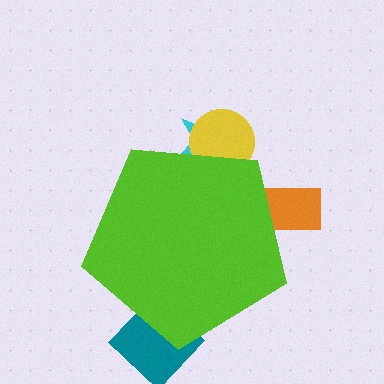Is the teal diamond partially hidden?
Yes, the teal diamond is partially hidden behind the lime pentagon.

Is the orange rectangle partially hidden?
Yes, the orange rectangle is partially hidden behind the lime pentagon.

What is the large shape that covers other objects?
A lime pentagon.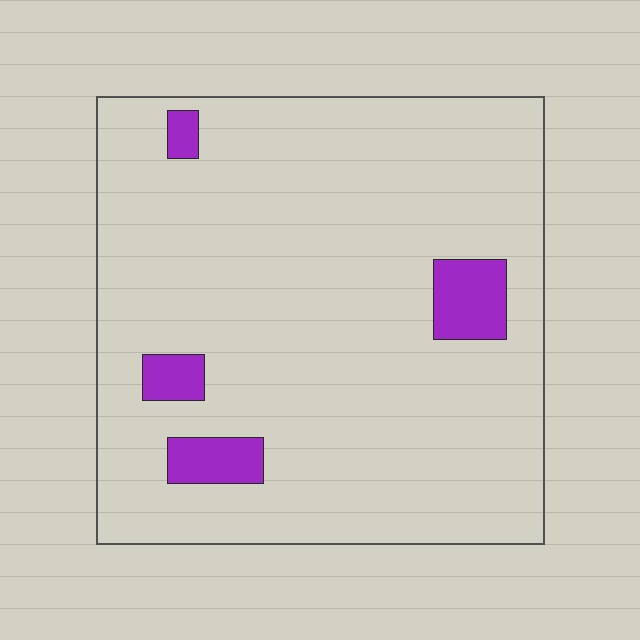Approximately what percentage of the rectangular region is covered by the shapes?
Approximately 5%.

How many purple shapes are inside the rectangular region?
4.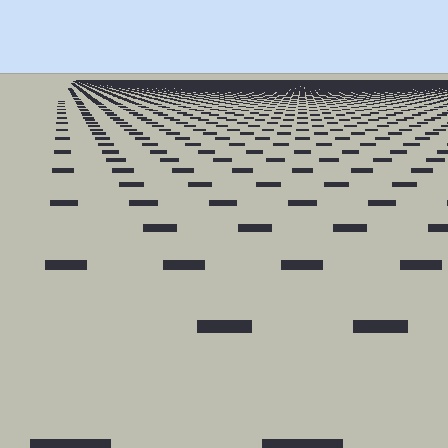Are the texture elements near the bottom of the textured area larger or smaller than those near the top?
Larger. Near the bottom, elements are closer to the viewer and appear at a bigger on-screen size.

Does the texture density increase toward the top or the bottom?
Density increases toward the top.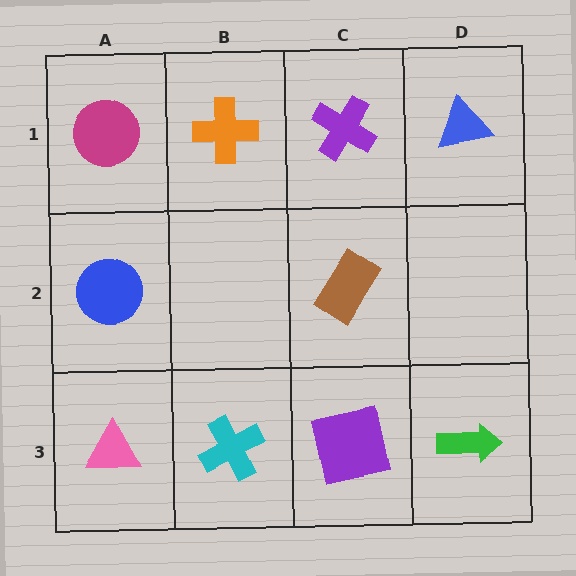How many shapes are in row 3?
4 shapes.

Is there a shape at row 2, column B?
No, that cell is empty.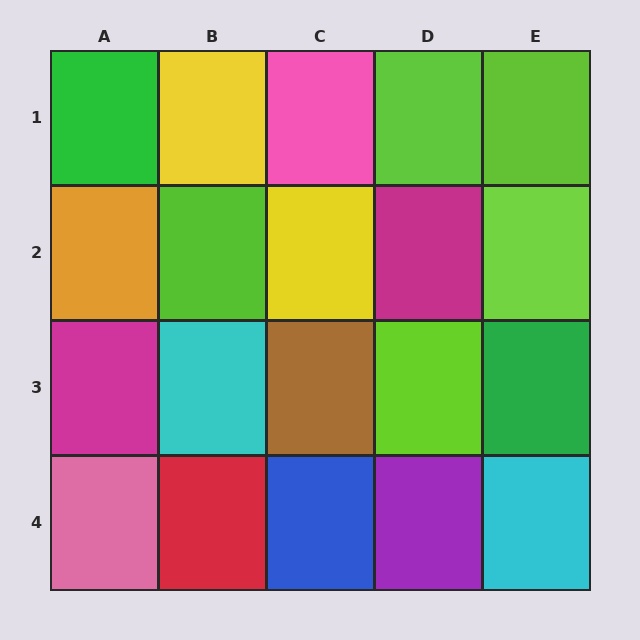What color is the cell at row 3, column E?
Green.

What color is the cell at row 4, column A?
Pink.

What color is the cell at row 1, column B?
Yellow.